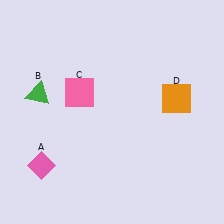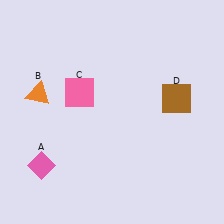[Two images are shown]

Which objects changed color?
B changed from green to orange. D changed from orange to brown.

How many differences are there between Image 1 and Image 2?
There are 2 differences between the two images.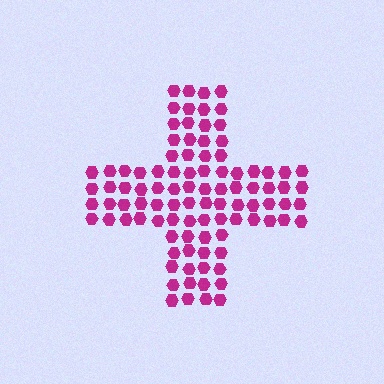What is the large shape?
The large shape is a cross.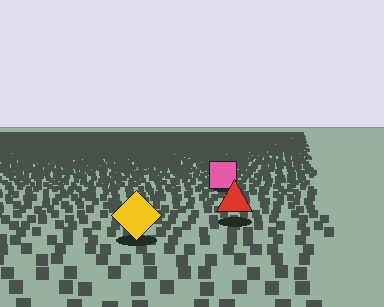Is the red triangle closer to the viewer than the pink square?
Yes. The red triangle is closer — you can tell from the texture gradient: the ground texture is coarser near it.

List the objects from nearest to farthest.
From nearest to farthest: the yellow diamond, the red triangle, the pink square.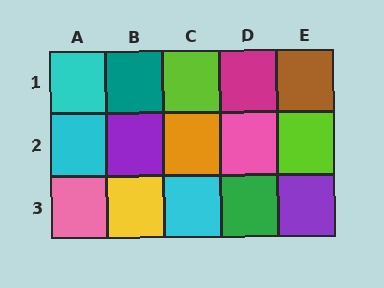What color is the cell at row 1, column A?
Cyan.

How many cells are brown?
1 cell is brown.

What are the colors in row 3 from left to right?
Pink, yellow, cyan, green, purple.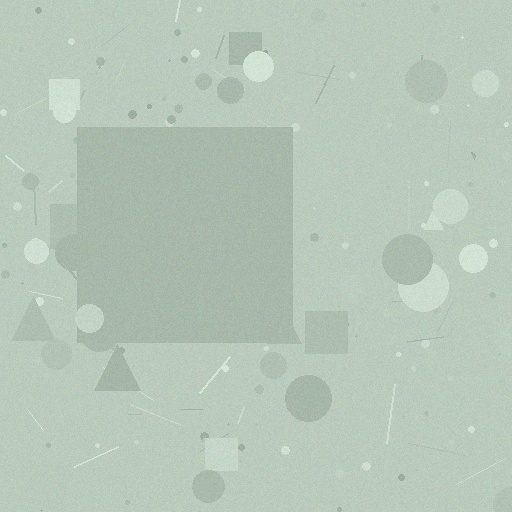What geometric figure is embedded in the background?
A square is embedded in the background.